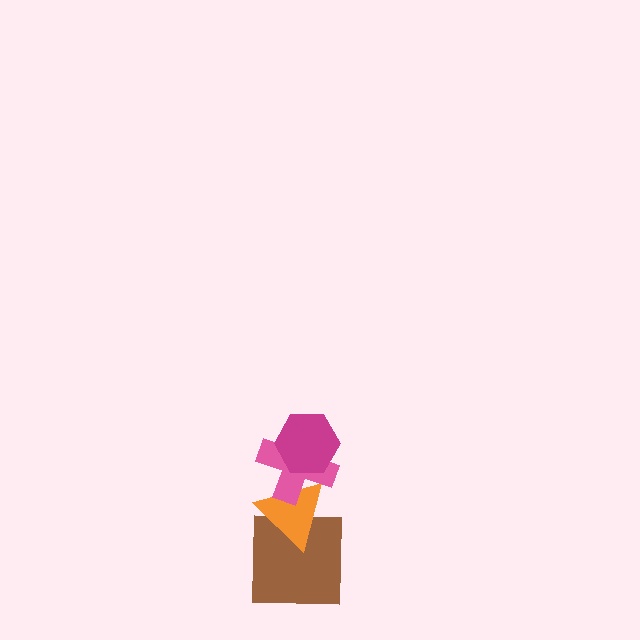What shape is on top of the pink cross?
The magenta hexagon is on top of the pink cross.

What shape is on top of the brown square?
The orange triangle is on top of the brown square.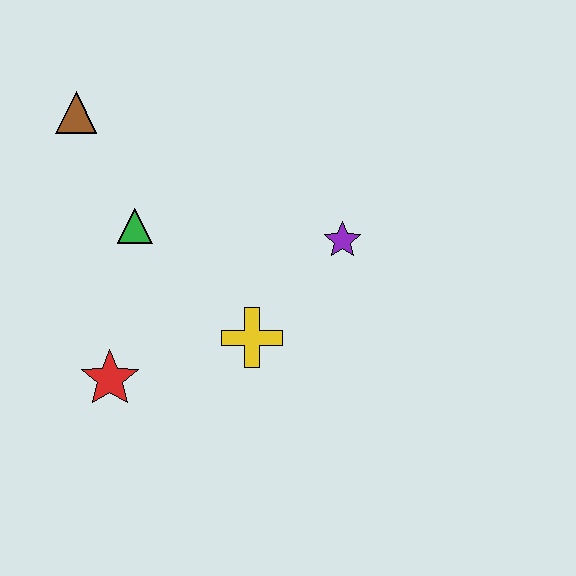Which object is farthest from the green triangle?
The purple star is farthest from the green triangle.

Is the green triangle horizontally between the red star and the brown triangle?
No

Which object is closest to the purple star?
The yellow cross is closest to the purple star.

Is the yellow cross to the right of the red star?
Yes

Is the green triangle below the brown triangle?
Yes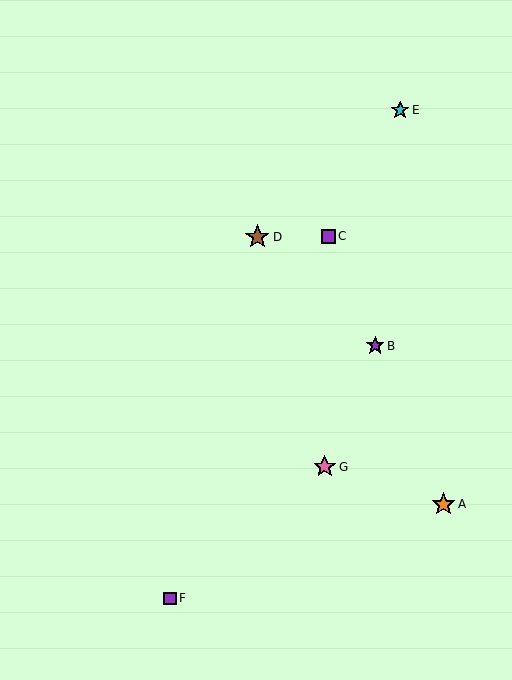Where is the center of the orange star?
The center of the orange star is at (444, 504).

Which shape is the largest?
The brown star (labeled D) is the largest.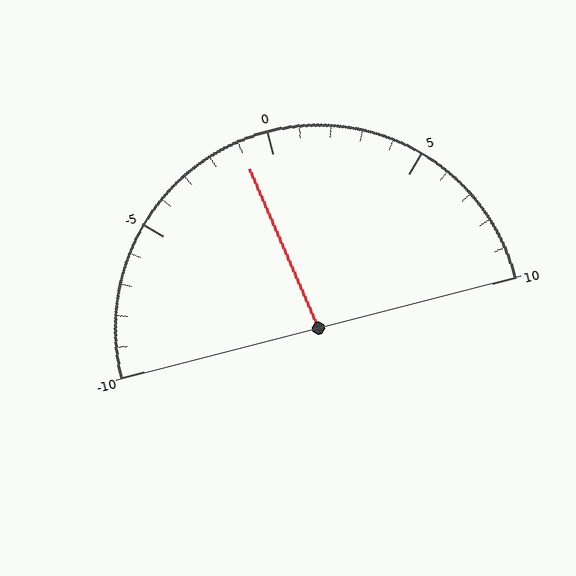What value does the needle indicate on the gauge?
The needle indicates approximately -1.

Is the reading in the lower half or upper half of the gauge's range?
The reading is in the lower half of the range (-10 to 10).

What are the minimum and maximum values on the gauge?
The gauge ranges from -10 to 10.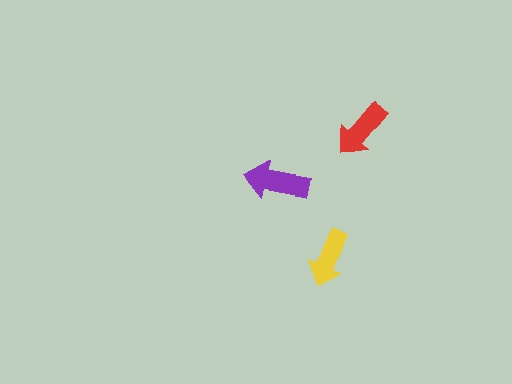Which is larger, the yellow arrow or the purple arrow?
The purple one.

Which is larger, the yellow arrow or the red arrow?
The red one.